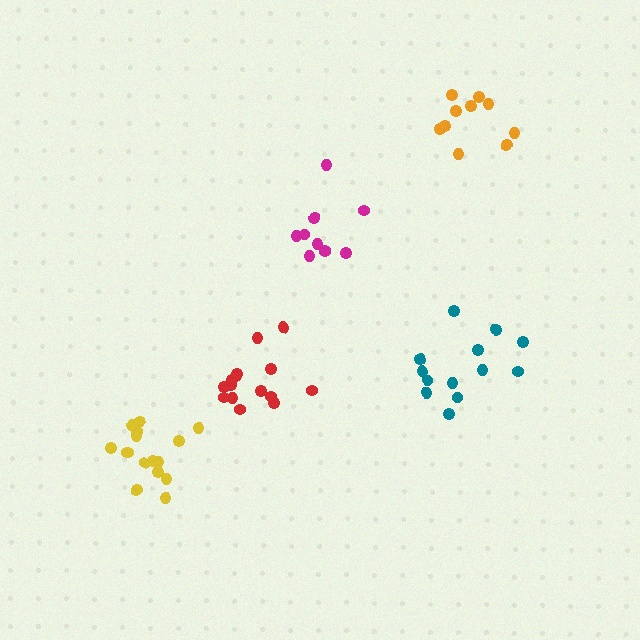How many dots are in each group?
Group 1: 13 dots, Group 2: 10 dots, Group 3: 15 dots, Group 4: 16 dots, Group 5: 10 dots (64 total).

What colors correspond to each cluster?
The clusters are colored: teal, orange, red, yellow, magenta.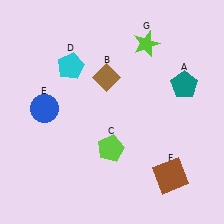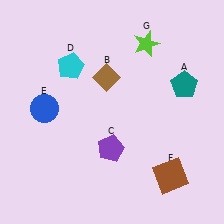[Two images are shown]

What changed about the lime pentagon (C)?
In Image 1, C is lime. In Image 2, it changed to purple.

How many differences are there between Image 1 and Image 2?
There is 1 difference between the two images.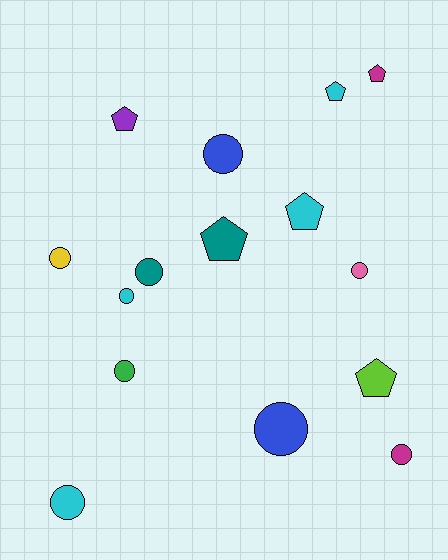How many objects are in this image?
There are 15 objects.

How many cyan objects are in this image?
There are 4 cyan objects.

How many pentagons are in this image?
There are 6 pentagons.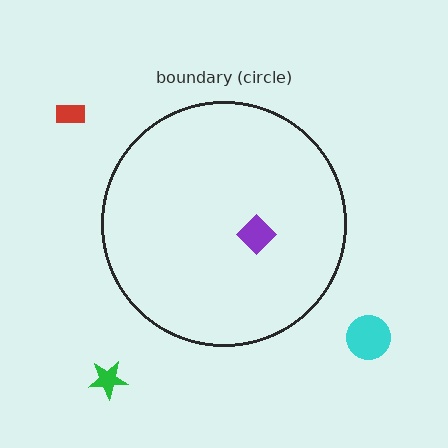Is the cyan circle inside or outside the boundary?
Outside.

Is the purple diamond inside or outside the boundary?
Inside.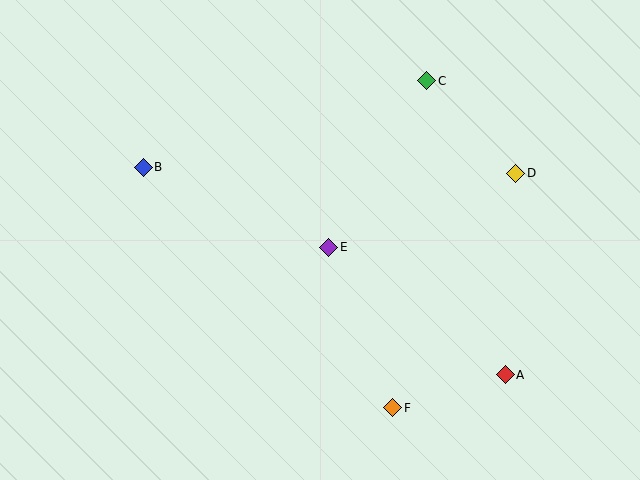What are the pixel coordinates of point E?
Point E is at (329, 247).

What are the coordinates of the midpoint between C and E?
The midpoint between C and E is at (378, 164).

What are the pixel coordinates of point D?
Point D is at (516, 173).